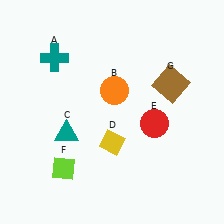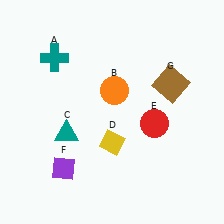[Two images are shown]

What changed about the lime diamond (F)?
In Image 1, F is lime. In Image 2, it changed to purple.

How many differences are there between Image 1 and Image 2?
There is 1 difference between the two images.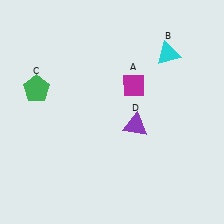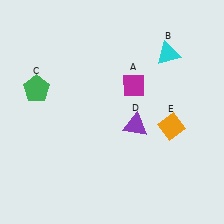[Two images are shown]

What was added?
An orange diamond (E) was added in Image 2.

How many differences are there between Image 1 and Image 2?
There is 1 difference between the two images.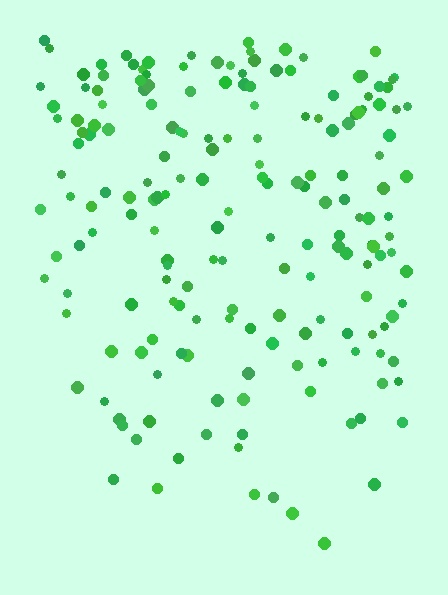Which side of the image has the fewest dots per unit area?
The bottom.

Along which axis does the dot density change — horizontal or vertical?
Vertical.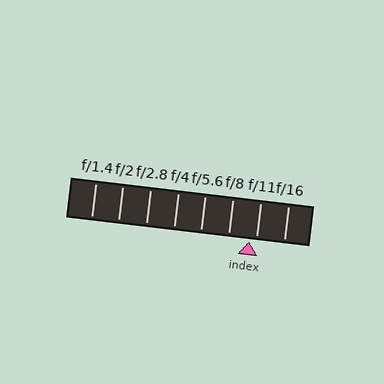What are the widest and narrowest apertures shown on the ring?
The widest aperture shown is f/1.4 and the narrowest is f/16.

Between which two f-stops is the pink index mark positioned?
The index mark is between f/8 and f/11.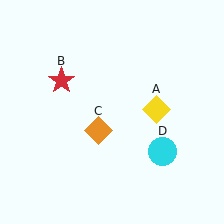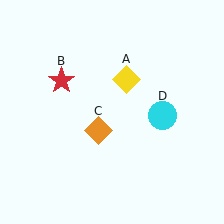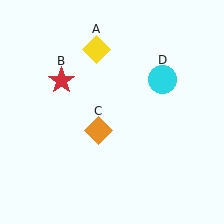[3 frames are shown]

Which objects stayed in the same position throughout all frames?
Red star (object B) and orange diamond (object C) remained stationary.